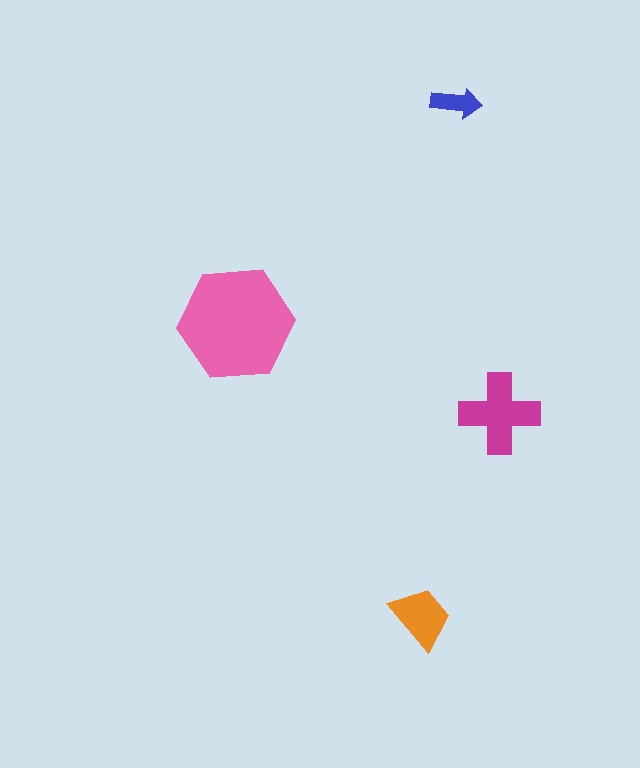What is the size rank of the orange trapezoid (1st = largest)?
3rd.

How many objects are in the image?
There are 4 objects in the image.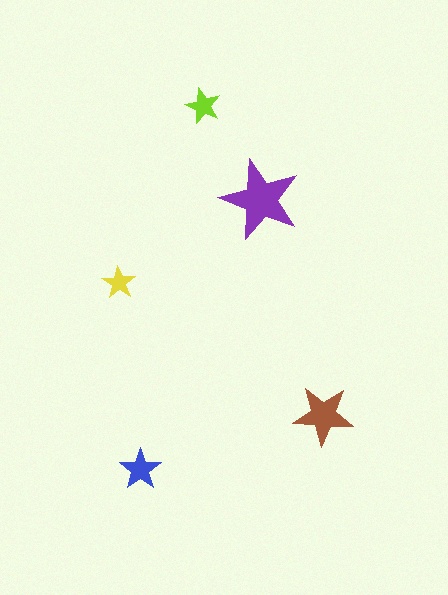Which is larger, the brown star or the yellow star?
The brown one.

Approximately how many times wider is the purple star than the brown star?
About 1.5 times wider.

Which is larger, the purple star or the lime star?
The purple one.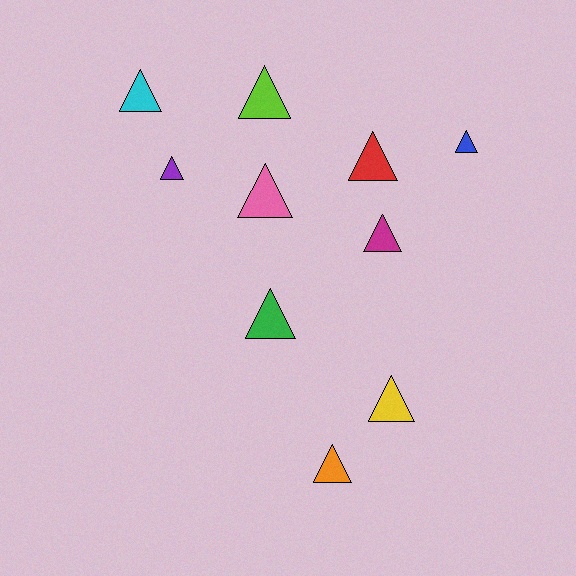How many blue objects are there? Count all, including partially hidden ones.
There is 1 blue object.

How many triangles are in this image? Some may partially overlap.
There are 10 triangles.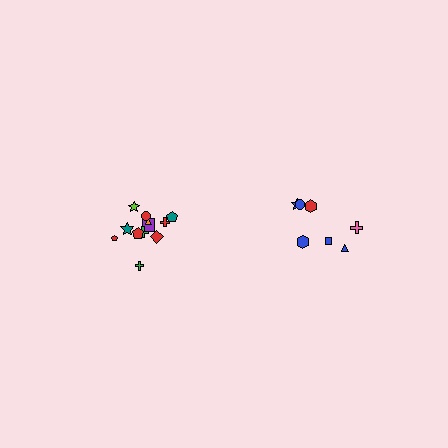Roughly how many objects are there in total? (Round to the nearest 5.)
Roughly 20 objects in total.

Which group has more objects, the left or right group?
The left group.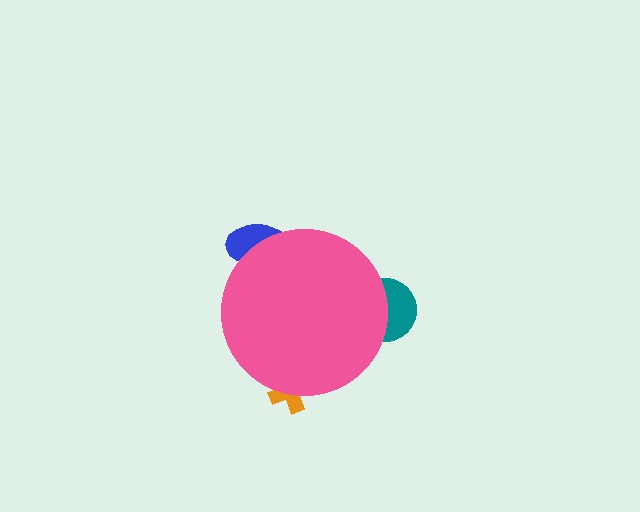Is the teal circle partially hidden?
Yes, the teal circle is partially hidden behind the pink circle.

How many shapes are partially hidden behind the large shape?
3 shapes are partially hidden.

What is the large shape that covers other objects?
A pink circle.